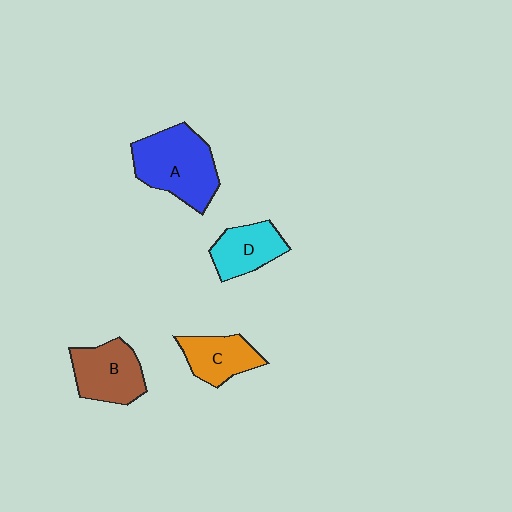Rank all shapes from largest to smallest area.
From largest to smallest: A (blue), B (brown), D (cyan), C (orange).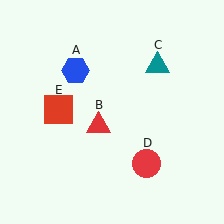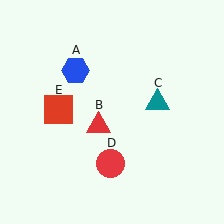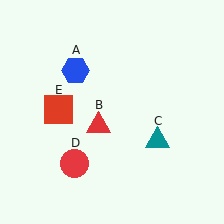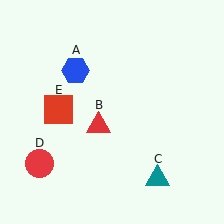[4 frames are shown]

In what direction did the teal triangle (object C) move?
The teal triangle (object C) moved down.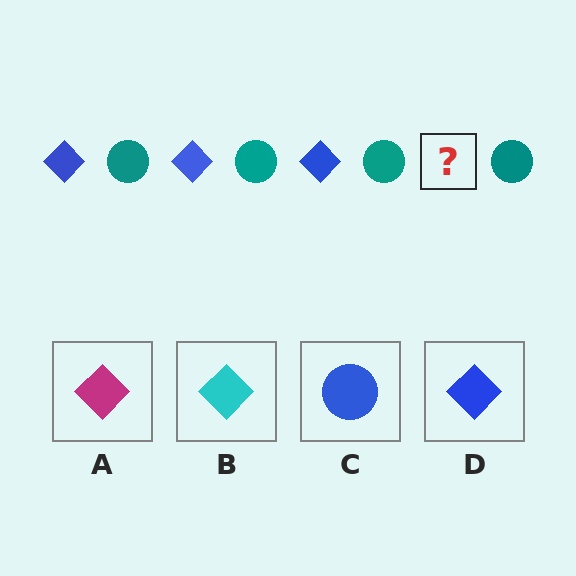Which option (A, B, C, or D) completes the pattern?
D.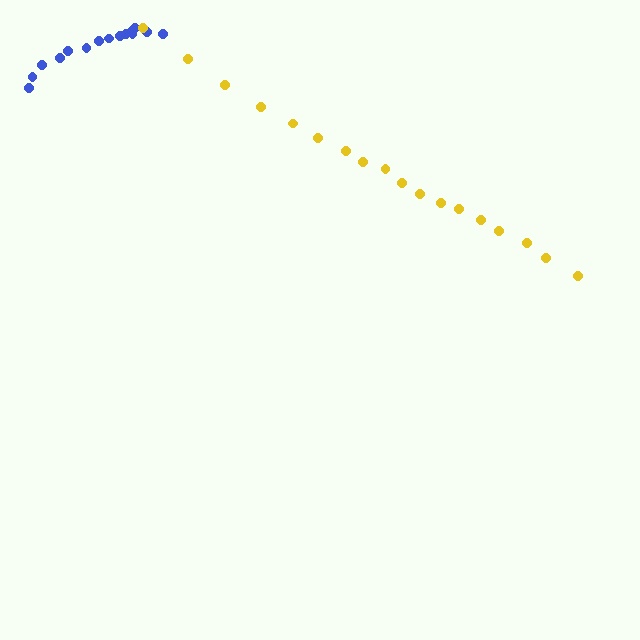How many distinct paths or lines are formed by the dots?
There are 2 distinct paths.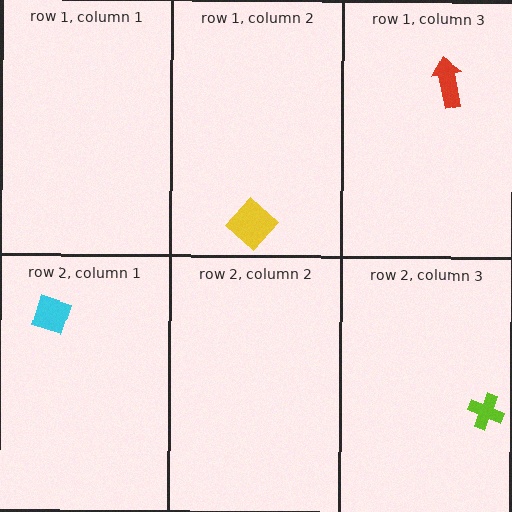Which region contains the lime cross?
The row 2, column 3 region.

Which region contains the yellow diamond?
The row 1, column 2 region.